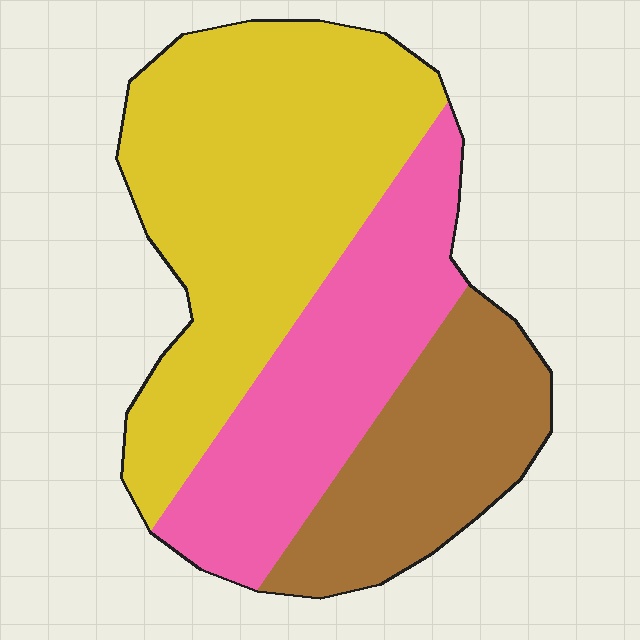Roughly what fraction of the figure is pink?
Pink takes up about one third (1/3) of the figure.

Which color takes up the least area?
Brown, at roughly 25%.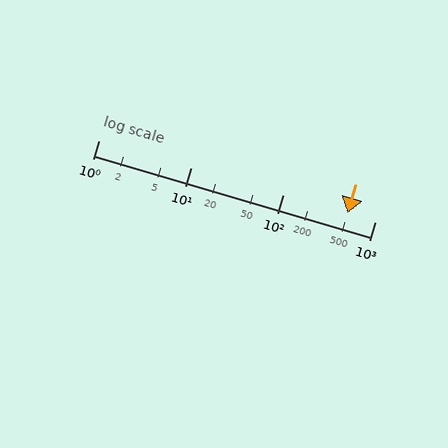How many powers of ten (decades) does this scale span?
The scale spans 3 decades, from 1 to 1000.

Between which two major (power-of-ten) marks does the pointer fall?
The pointer is between 100 and 1000.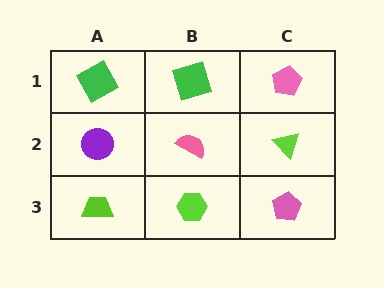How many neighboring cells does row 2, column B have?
4.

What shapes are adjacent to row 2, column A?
A green square (row 1, column A), a lime trapezoid (row 3, column A), a pink semicircle (row 2, column B).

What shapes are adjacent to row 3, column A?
A purple circle (row 2, column A), a lime hexagon (row 3, column B).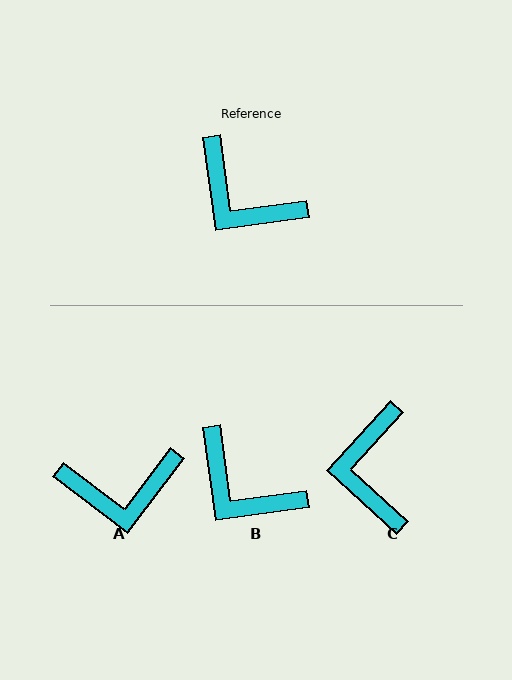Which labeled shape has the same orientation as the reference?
B.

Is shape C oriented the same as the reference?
No, it is off by about 50 degrees.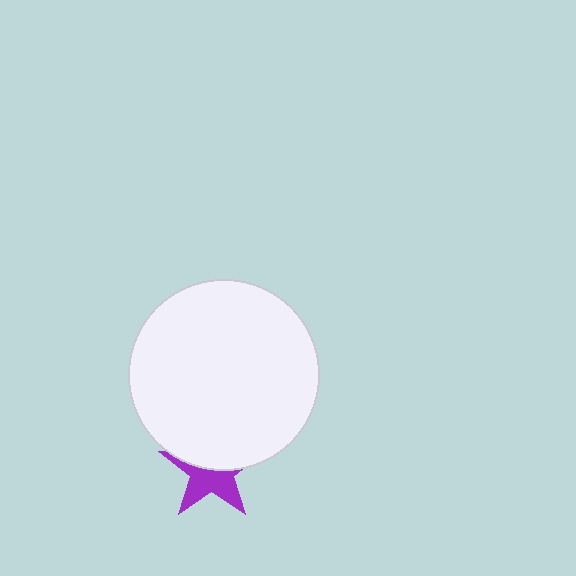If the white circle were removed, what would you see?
You would see the complete purple star.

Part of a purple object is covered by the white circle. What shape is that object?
It is a star.